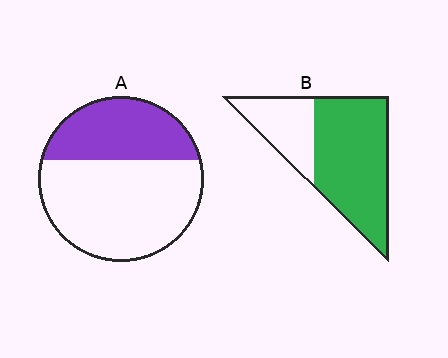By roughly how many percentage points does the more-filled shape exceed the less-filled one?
By roughly 35 percentage points (B over A).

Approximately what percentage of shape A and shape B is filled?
A is approximately 35% and B is approximately 70%.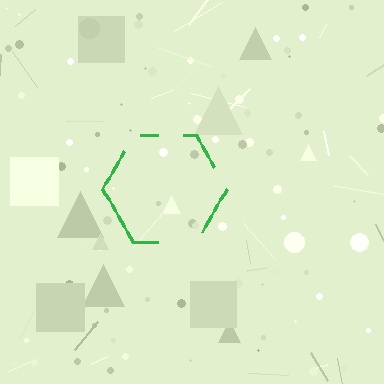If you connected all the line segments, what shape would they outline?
They would outline a hexagon.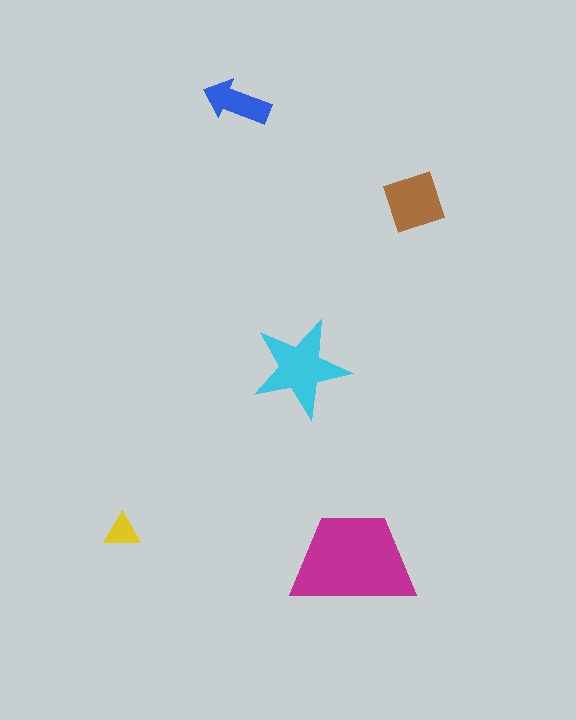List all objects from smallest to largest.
The yellow triangle, the blue arrow, the brown diamond, the cyan star, the magenta trapezoid.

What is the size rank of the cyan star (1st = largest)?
2nd.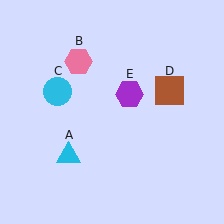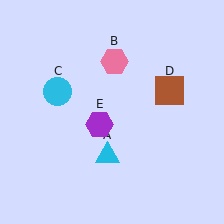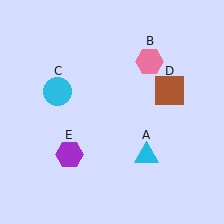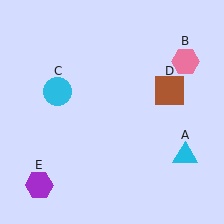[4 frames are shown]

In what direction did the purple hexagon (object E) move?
The purple hexagon (object E) moved down and to the left.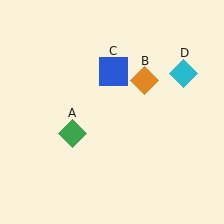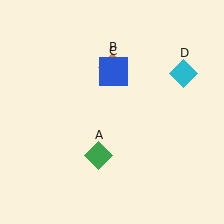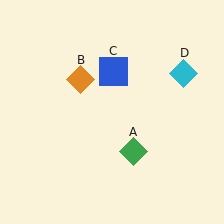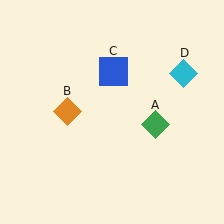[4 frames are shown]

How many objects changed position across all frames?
2 objects changed position: green diamond (object A), orange diamond (object B).